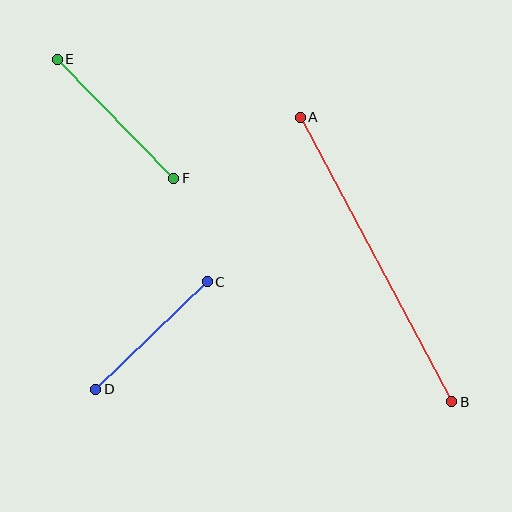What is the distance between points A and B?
The distance is approximately 322 pixels.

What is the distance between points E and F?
The distance is approximately 166 pixels.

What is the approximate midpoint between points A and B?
The midpoint is at approximately (376, 259) pixels.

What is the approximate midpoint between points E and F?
The midpoint is at approximately (116, 119) pixels.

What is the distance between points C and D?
The distance is approximately 155 pixels.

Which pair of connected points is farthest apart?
Points A and B are farthest apart.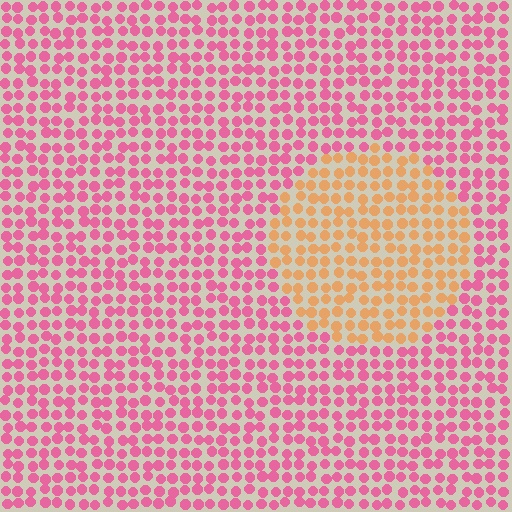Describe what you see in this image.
The image is filled with small pink elements in a uniform arrangement. A circle-shaped region is visible where the elements are tinted to a slightly different hue, forming a subtle color boundary.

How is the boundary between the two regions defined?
The boundary is defined purely by a slight shift in hue (about 56 degrees). Spacing, size, and orientation are identical on both sides.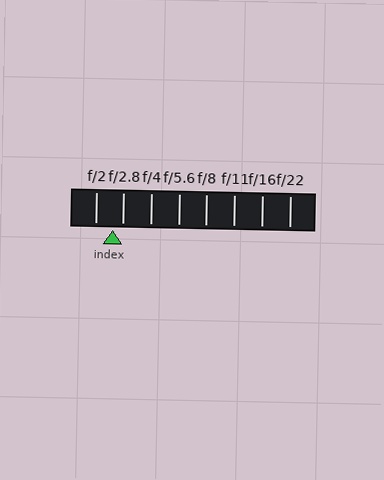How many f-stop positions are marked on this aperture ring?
There are 8 f-stop positions marked.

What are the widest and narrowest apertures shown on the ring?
The widest aperture shown is f/2 and the narrowest is f/22.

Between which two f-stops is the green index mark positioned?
The index mark is between f/2 and f/2.8.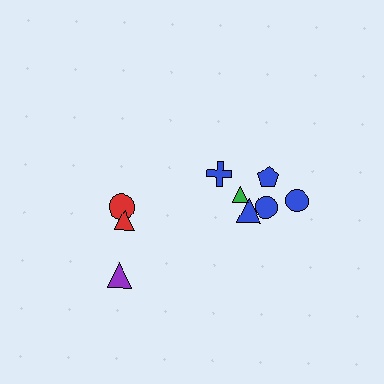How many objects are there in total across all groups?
There are 9 objects.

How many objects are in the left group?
There are 3 objects.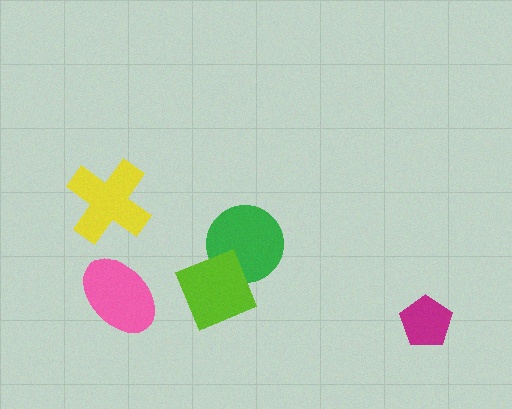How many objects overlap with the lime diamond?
1 object overlaps with the lime diamond.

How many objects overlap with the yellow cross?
0 objects overlap with the yellow cross.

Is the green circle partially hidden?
Yes, it is partially covered by another shape.